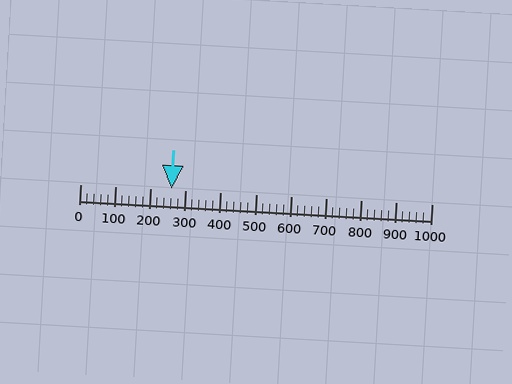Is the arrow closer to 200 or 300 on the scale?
The arrow is closer to 300.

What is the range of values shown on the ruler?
The ruler shows values from 0 to 1000.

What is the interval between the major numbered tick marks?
The major tick marks are spaced 100 units apart.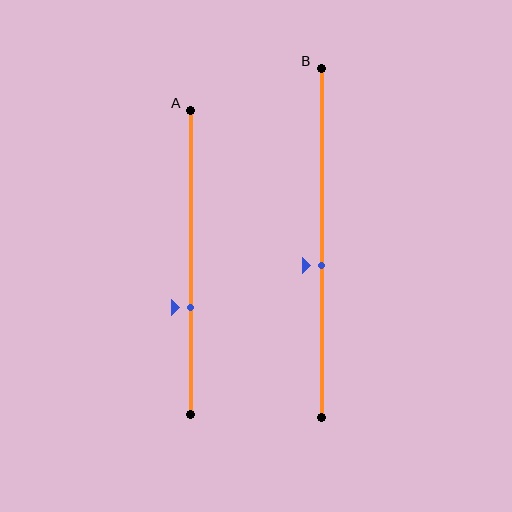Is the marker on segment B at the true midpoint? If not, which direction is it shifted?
No, the marker on segment B is shifted downward by about 6% of the segment length.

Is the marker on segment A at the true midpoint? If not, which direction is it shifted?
No, the marker on segment A is shifted downward by about 15% of the segment length.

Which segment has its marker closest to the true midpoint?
Segment B has its marker closest to the true midpoint.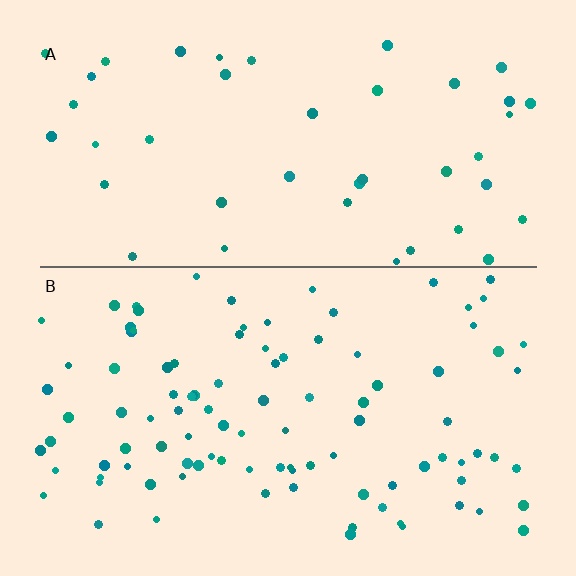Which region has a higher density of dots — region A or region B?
B (the bottom).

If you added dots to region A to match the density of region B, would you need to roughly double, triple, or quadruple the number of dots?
Approximately double.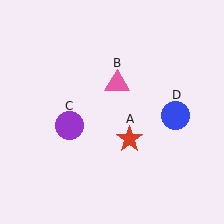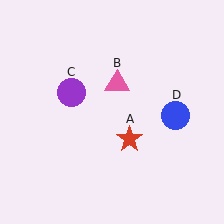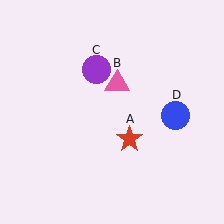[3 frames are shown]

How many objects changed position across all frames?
1 object changed position: purple circle (object C).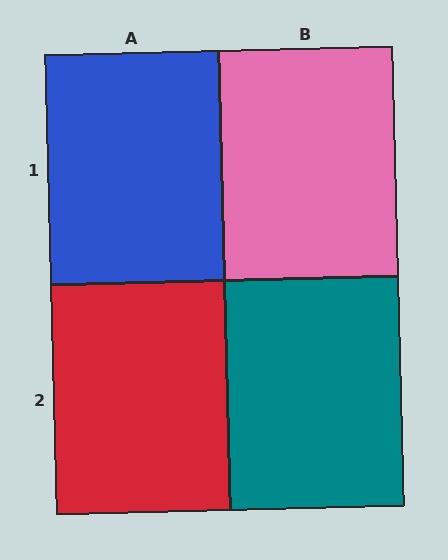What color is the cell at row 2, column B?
Teal.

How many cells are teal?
1 cell is teal.